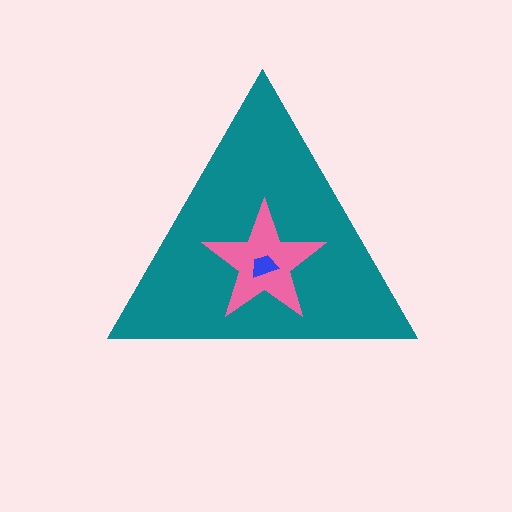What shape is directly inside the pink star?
The blue trapezoid.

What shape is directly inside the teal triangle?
The pink star.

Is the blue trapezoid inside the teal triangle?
Yes.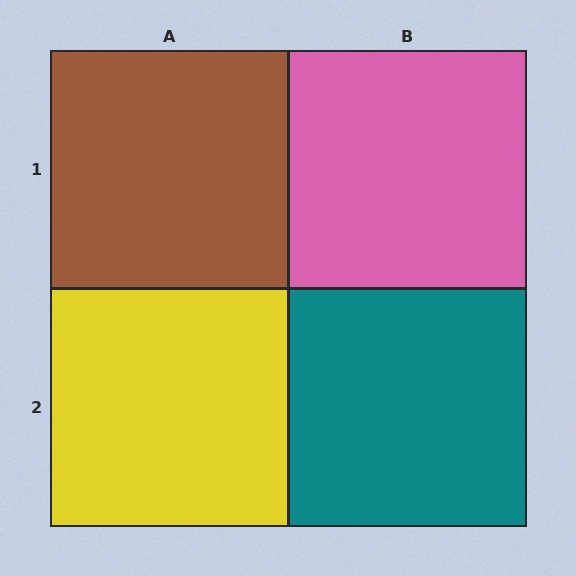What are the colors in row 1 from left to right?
Brown, pink.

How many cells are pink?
1 cell is pink.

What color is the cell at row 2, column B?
Teal.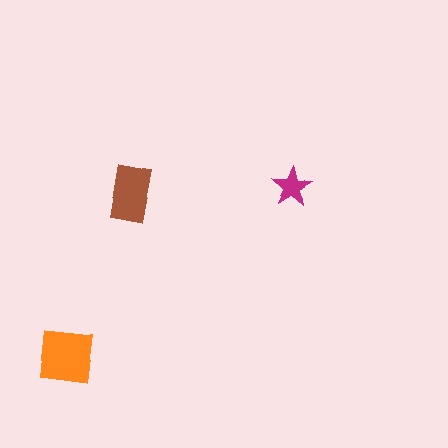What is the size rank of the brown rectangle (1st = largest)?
2nd.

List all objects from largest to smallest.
The orange square, the brown rectangle, the magenta star.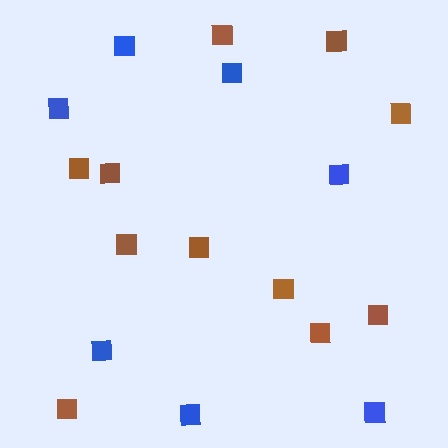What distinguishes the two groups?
There are 2 groups: one group of brown squares (11) and one group of blue squares (7).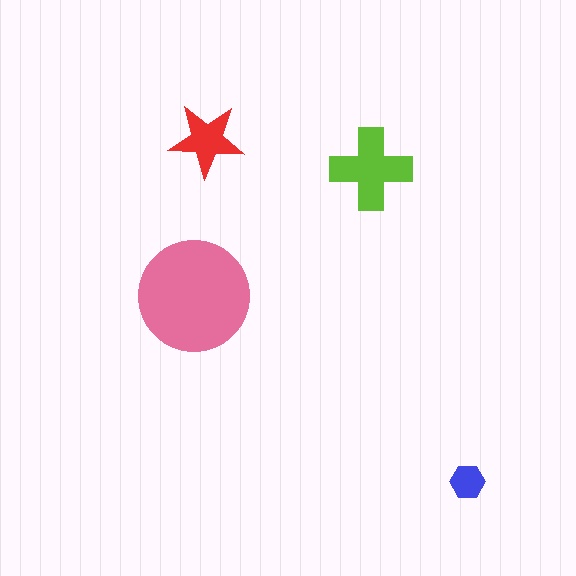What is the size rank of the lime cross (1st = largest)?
2nd.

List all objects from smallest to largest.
The blue hexagon, the red star, the lime cross, the pink circle.